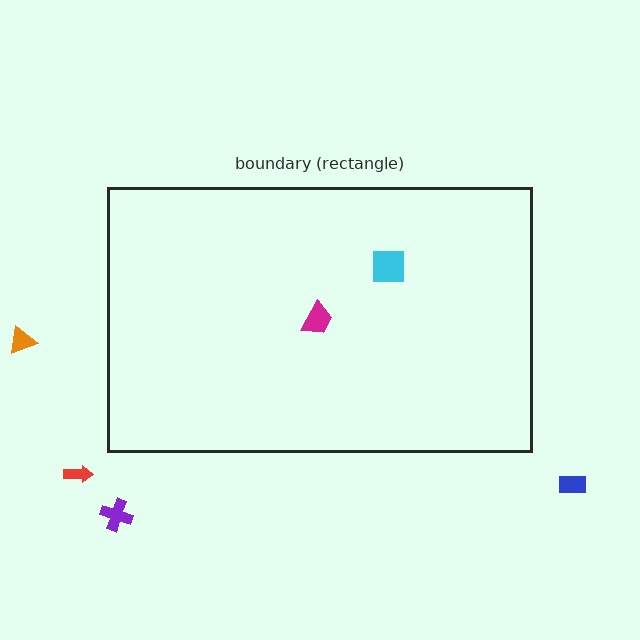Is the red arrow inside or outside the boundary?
Outside.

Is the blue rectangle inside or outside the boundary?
Outside.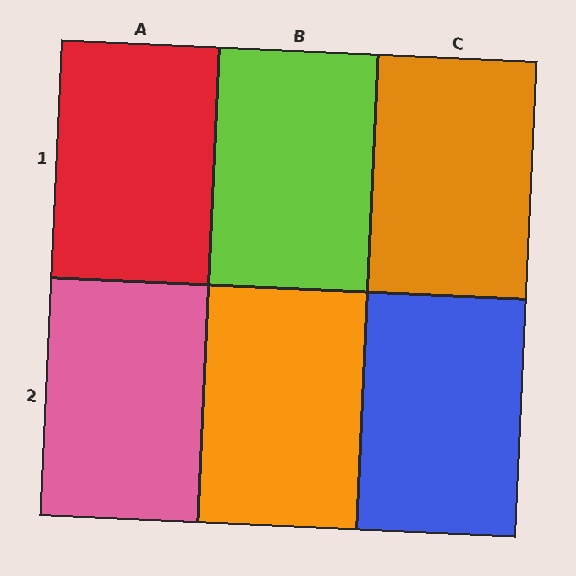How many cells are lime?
1 cell is lime.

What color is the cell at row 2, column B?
Orange.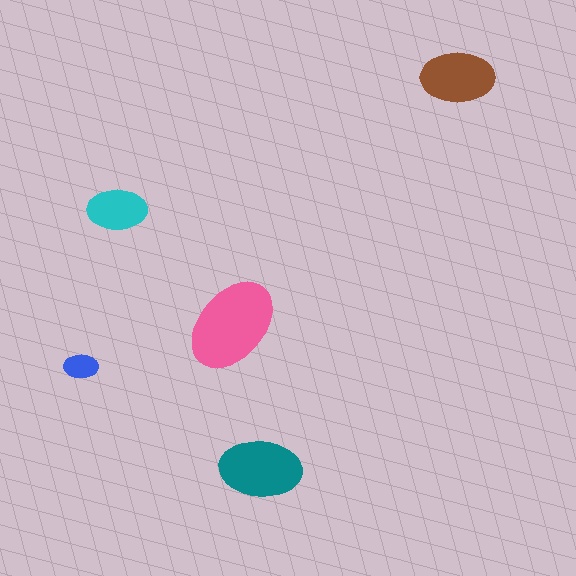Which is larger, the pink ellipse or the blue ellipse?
The pink one.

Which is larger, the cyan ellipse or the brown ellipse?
The brown one.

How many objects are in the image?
There are 5 objects in the image.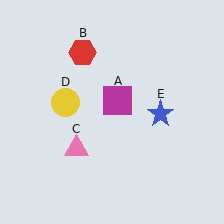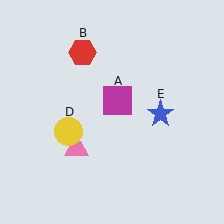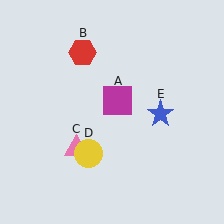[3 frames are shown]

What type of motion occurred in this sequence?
The yellow circle (object D) rotated counterclockwise around the center of the scene.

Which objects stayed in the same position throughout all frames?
Magenta square (object A) and red hexagon (object B) and pink triangle (object C) and blue star (object E) remained stationary.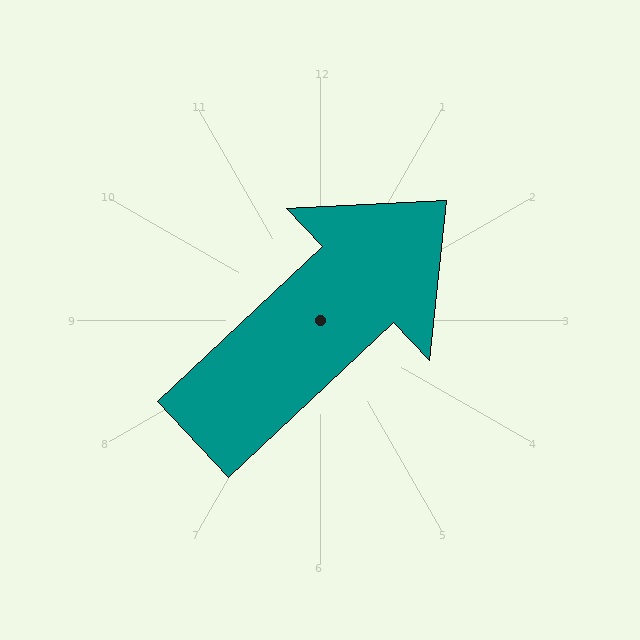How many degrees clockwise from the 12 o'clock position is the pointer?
Approximately 47 degrees.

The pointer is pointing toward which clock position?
Roughly 2 o'clock.